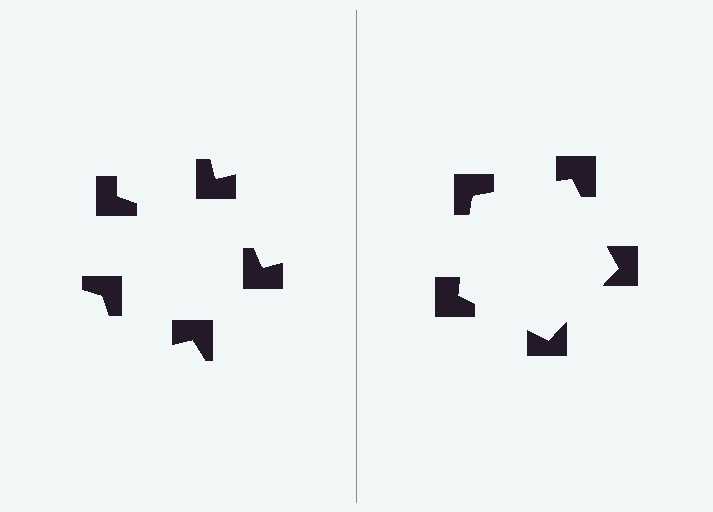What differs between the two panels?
The notched squares are positioned identically on both sides; only the wedge orientations differ. On the right they align to a pentagon; on the left they are misaligned.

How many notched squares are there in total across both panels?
10 — 5 on each side.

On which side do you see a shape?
An illusory pentagon appears on the right side. On the left side the wedge cuts are rotated, so no coherent shape forms.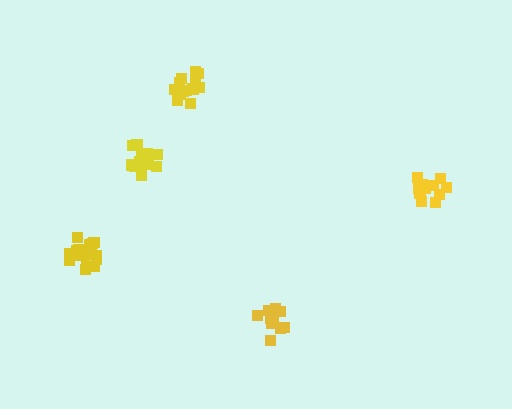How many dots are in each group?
Group 1: 14 dots, Group 2: 14 dots, Group 3: 14 dots, Group 4: 17 dots, Group 5: 20 dots (79 total).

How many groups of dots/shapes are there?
There are 5 groups.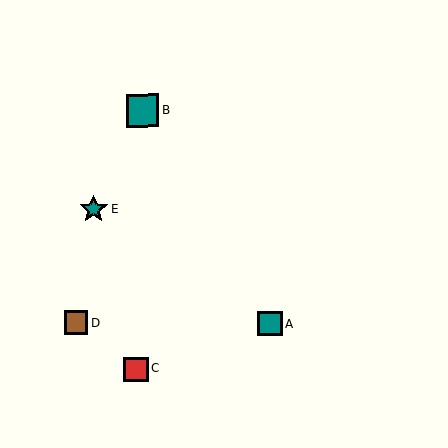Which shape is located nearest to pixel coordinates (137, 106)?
The teal square (labeled B) at (143, 110) is nearest to that location.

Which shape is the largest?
The teal square (labeled B) is the largest.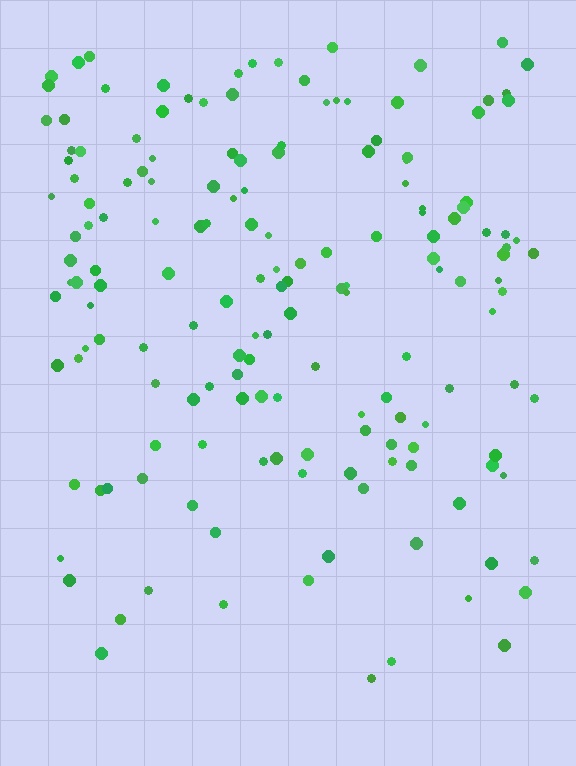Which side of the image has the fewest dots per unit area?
The bottom.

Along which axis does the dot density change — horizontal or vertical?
Vertical.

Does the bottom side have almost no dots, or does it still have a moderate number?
Still a moderate number, just noticeably fewer than the top.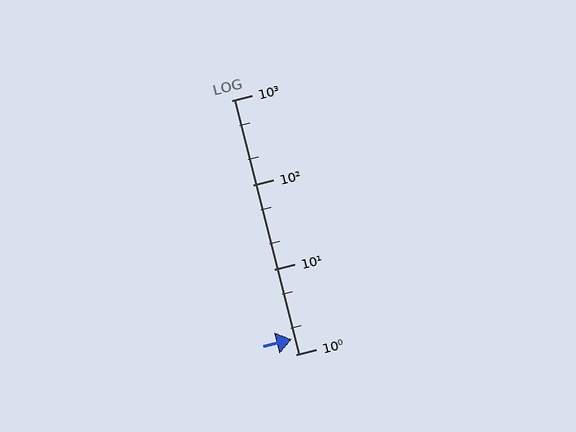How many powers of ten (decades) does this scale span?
The scale spans 3 decades, from 1 to 1000.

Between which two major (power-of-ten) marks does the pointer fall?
The pointer is between 1 and 10.